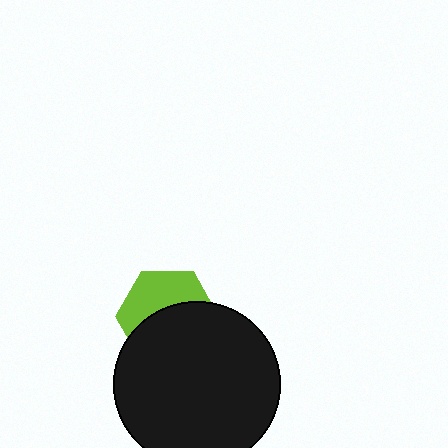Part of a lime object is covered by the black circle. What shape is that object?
It is a hexagon.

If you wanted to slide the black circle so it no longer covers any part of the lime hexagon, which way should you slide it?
Slide it down — that is the most direct way to separate the two shapes.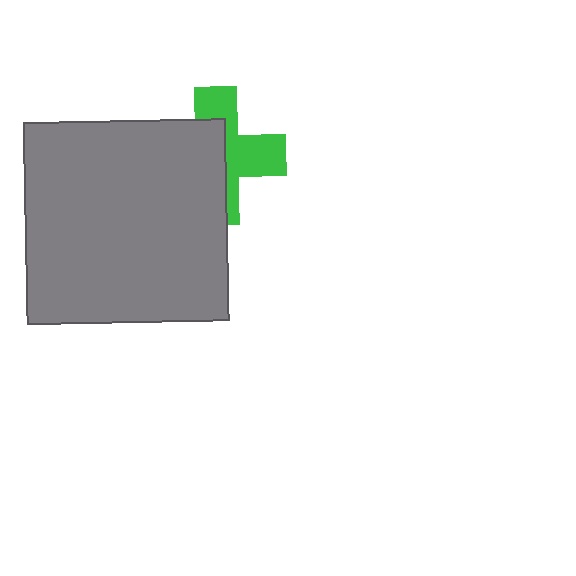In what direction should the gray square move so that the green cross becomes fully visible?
The gray square should move left. That is the shortest direction to clear the overlap and leave the green cross fully visible.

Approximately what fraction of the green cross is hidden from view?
Roughly 54% of the green cross is hidden behind the gray square.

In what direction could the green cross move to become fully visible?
The green cross could move right. That would shift it out from behind the gray square entirely.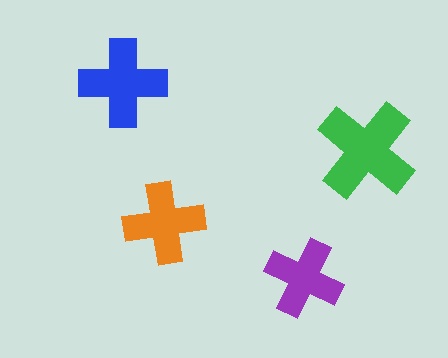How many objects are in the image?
There are 4 objects in the image.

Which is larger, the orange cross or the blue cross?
The blue one.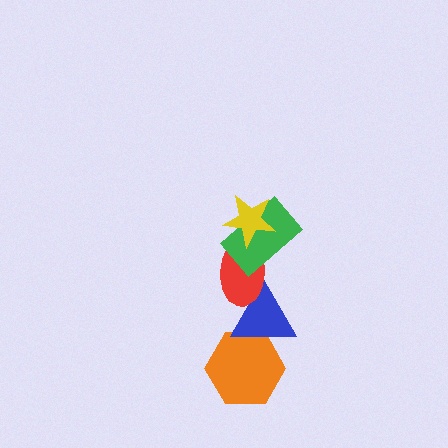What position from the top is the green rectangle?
The green rectangle is 2nd from the top.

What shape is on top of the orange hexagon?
The blue triangle is on top of the orange hexagon.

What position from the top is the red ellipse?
The red ellipse is 3rd from the top.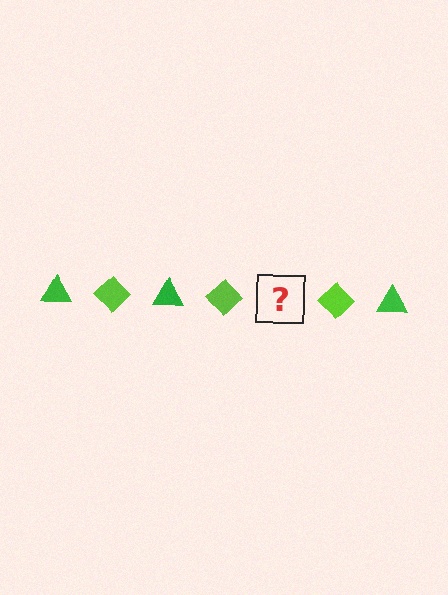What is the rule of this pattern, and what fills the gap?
The rule is that the pattern alternates between green triangle and lime diamond. The gap should be filled with a green triangle.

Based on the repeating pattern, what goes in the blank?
The blank should be a green triangle.